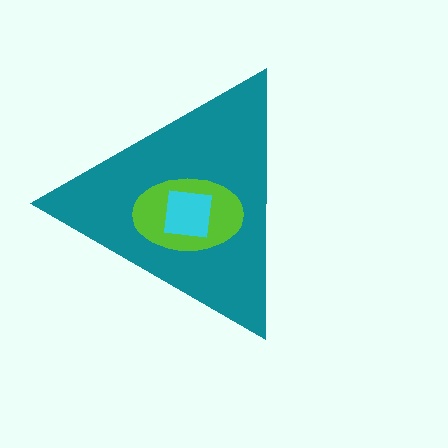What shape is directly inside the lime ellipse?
The cyan square.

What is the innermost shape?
The cyan square.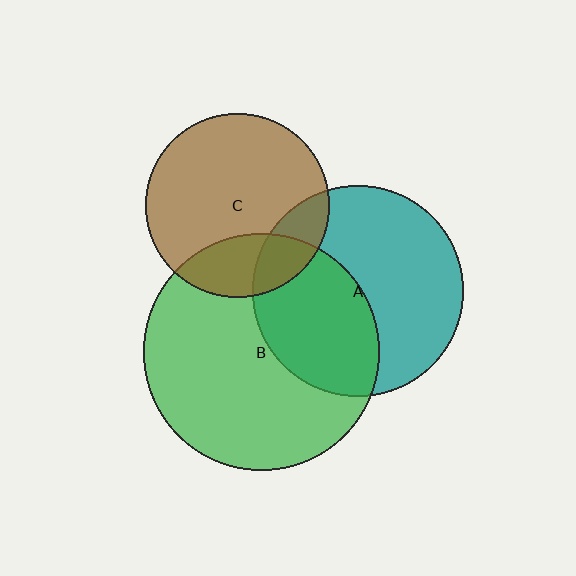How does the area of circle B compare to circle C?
Approximately 1.6 times.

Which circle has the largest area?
Circle B (green).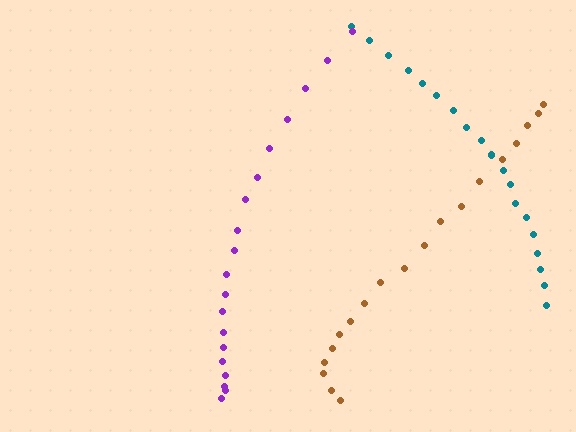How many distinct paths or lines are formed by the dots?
There are 3 distinct paths.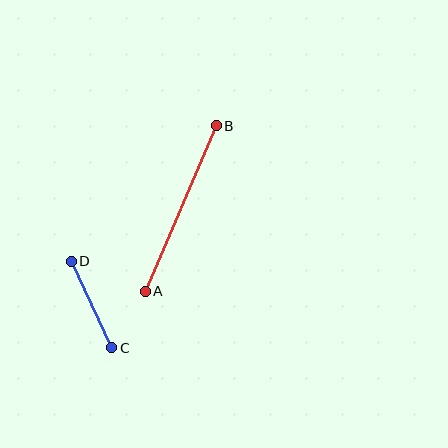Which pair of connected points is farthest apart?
Points A and B are farthest apart.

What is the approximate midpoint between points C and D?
The midpoint is at approximately (92, 304) pixels.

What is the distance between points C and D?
The distance is approximately 96 pixels.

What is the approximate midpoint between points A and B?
The midpoint is at approximately (181, 208) pixels.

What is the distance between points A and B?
The distance is approximately 180 pixels.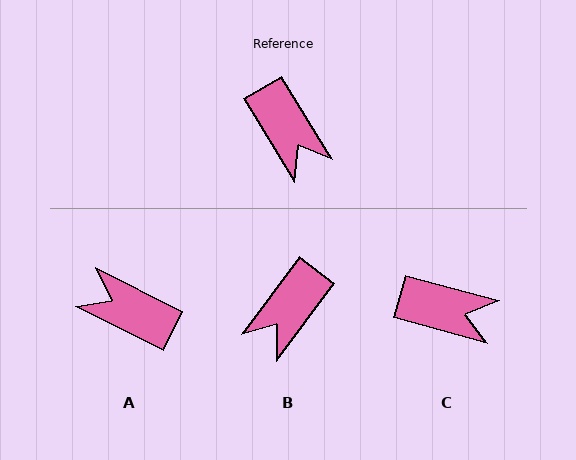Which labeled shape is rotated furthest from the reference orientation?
A, about 148 degrees away.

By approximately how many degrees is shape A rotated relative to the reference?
Approximately 148 degrees clockwise.